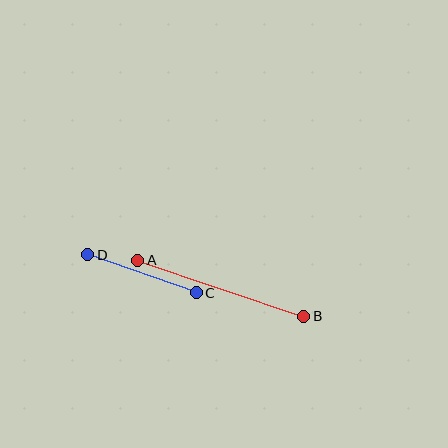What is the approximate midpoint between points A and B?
The midpoint is at approximately (221, 288) pixels.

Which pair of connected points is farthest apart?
Points A and B are farthest apart.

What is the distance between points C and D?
The distance is approximately 115 pixels.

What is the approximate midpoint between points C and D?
The midpoint is at approximately (142, 274) pixels.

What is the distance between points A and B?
The distance is approximately 175 pixels.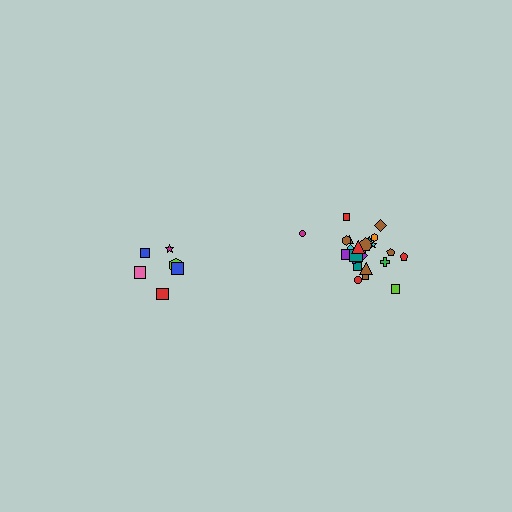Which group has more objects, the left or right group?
The right group.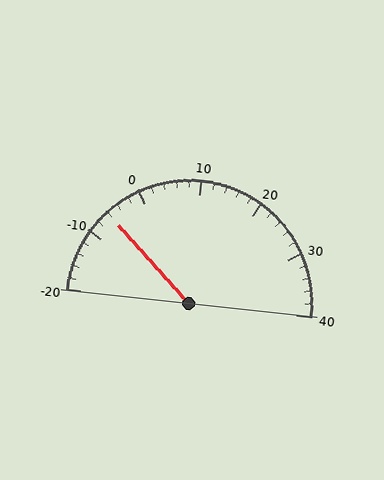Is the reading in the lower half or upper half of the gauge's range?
The reading is in the lower half of the range (-20 to 40).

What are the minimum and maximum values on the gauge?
The gauge ranges from -20 to 40.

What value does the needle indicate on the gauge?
The needle indicates approximately -6.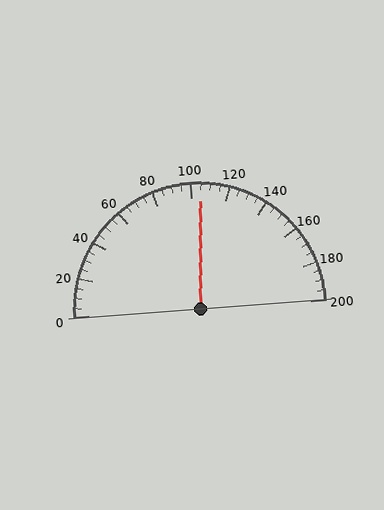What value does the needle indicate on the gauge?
The needle indicates approximately 105.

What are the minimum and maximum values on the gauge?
The gauge ranges from 0 to 200.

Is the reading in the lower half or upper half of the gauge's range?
The reading is in the upper half of the range (0 to 200).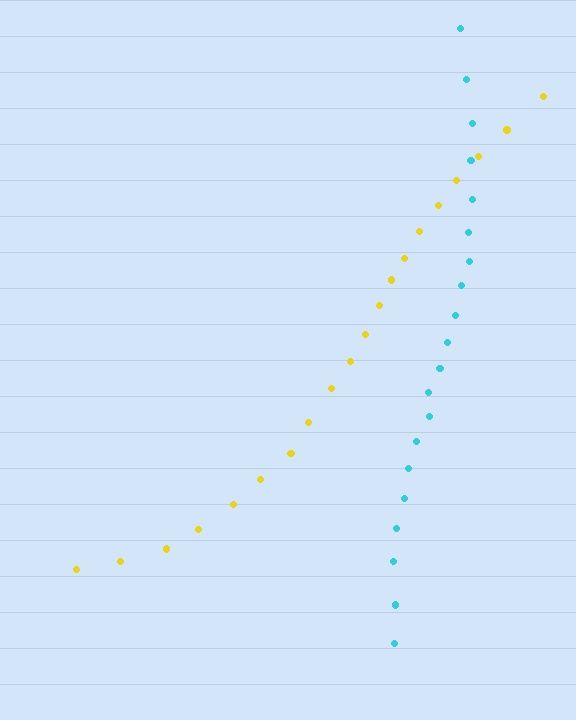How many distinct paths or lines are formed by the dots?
There are 2 distinct paths.